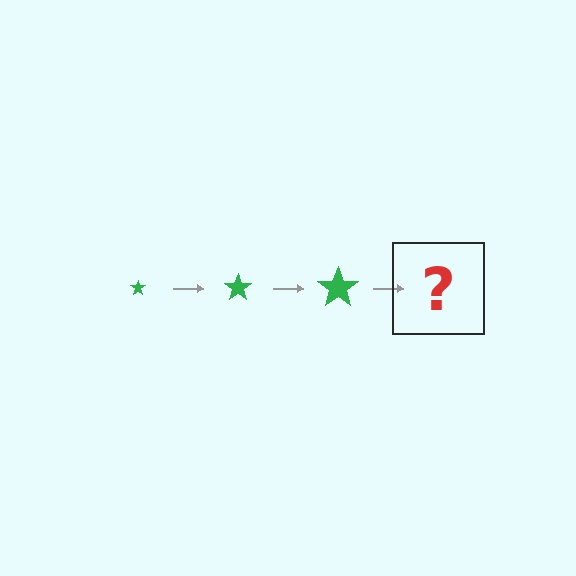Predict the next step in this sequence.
The next step is a green star, larger than the previous one.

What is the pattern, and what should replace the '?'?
The pattern is that the star gets progressively larger each step. The '?' should be a green star, larger than the previous one.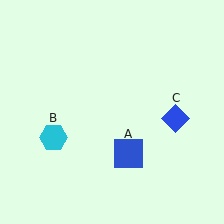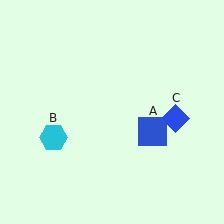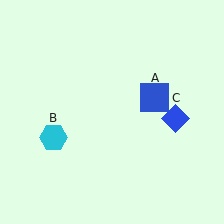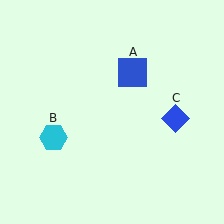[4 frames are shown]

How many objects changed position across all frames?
1 object changed position: blue square (object A).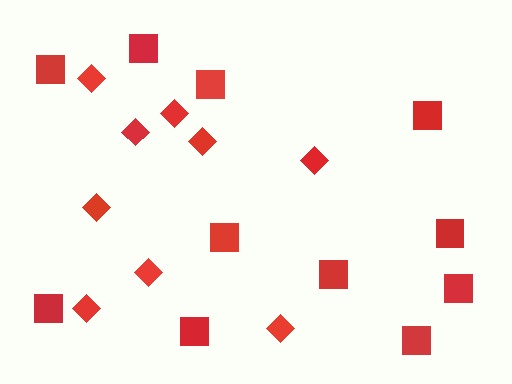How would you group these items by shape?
There are 2 groups: one group of diamonds (9) and one group of squares (11).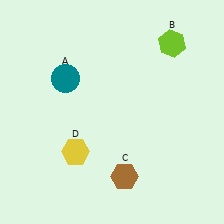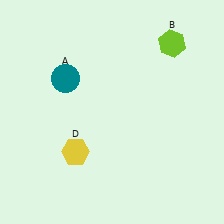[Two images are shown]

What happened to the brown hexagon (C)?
The brown hexagon (C) was removed in Image 2. It was in the bottom-right area of Image 1.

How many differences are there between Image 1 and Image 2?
There is 1 difference between the two images.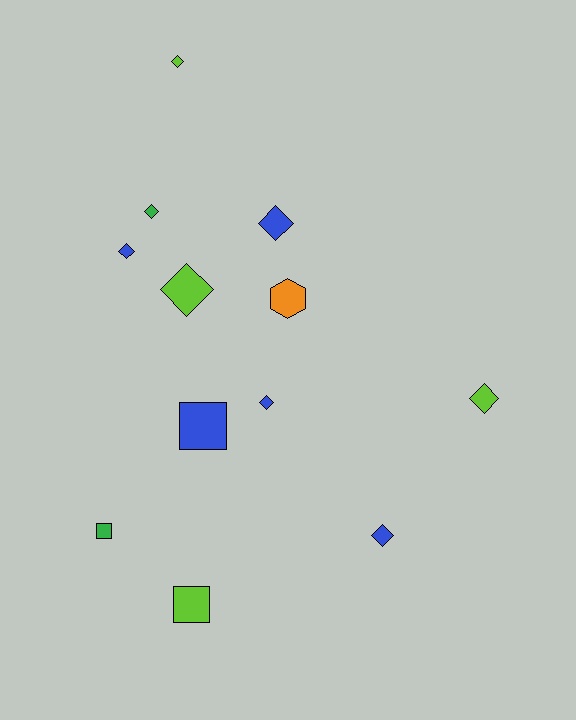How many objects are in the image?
There are 12 objects.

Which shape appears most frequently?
Diamond, with 8 objects.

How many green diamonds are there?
There is 1 green diamond.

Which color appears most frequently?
Blue, with 5 objects.